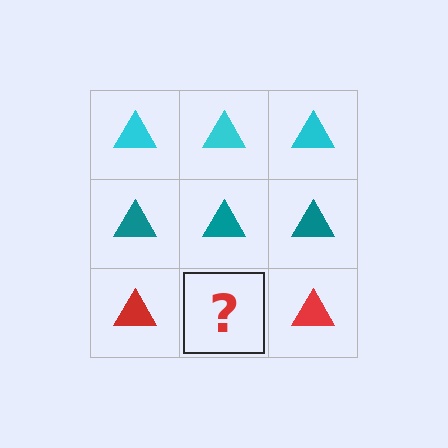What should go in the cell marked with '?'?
The missing cell should contain a red triangle.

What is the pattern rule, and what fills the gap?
The rule is that each row has a consistent color. The gap should be filled with a red triangle.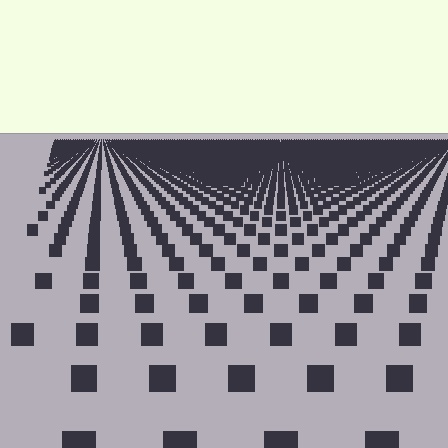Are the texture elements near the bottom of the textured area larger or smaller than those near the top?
Larger. Near the bottom, elements are closer to the viewer and appear at a bigger on-screen size.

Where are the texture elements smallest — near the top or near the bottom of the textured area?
Near the top.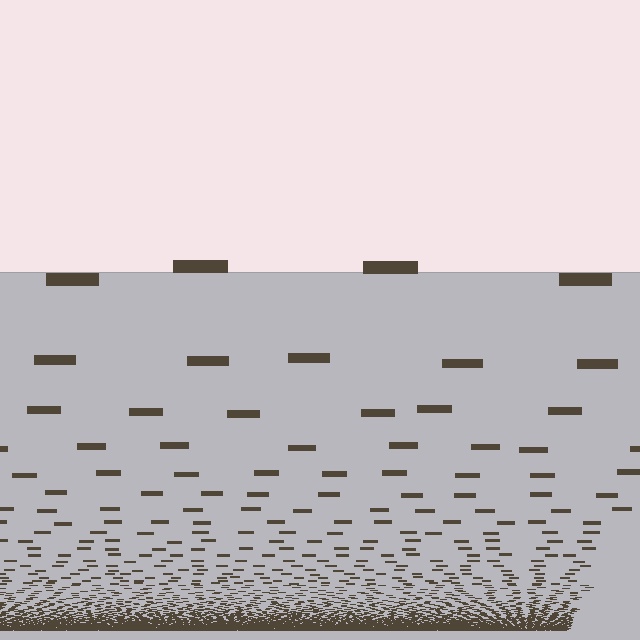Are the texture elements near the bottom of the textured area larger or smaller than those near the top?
Smaller. The gradient is inverted — elements near the bottom are smaller and denser.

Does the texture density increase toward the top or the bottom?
Density increases toward the bottom.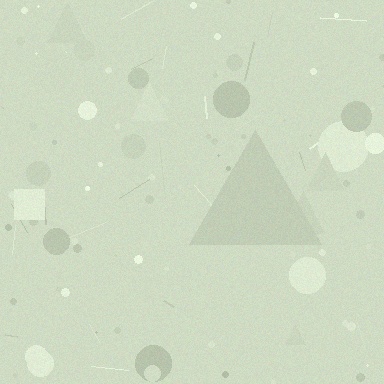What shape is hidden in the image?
A triangle is hidden in the image.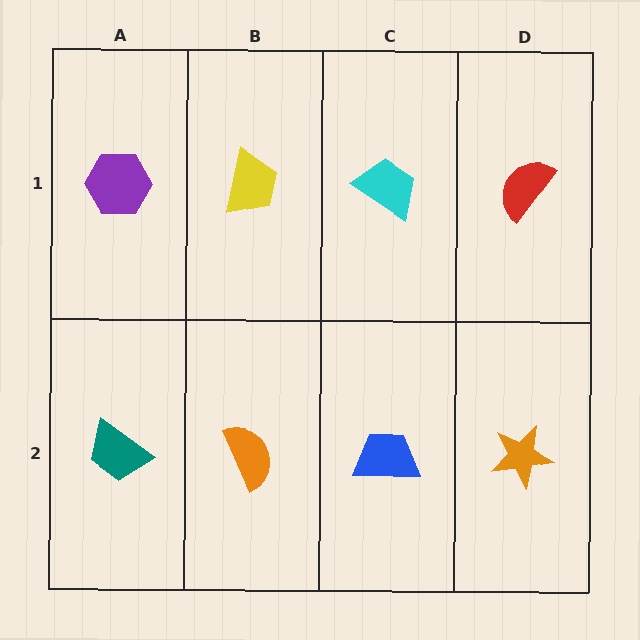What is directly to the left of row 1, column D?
A cyan trapezoid.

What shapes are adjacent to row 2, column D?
A red semicircle (row 1, column D), a blue trapezoid (row 2, column C).